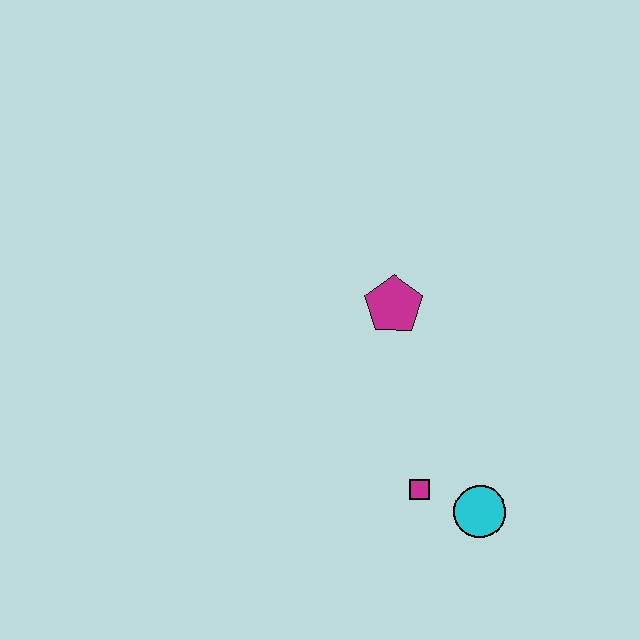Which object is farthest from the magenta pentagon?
The cyan circle is farthest from the magenta pentagon.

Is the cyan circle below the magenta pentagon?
Yes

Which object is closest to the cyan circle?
The magenta square is closest to the cyan circle.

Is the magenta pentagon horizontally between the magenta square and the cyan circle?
No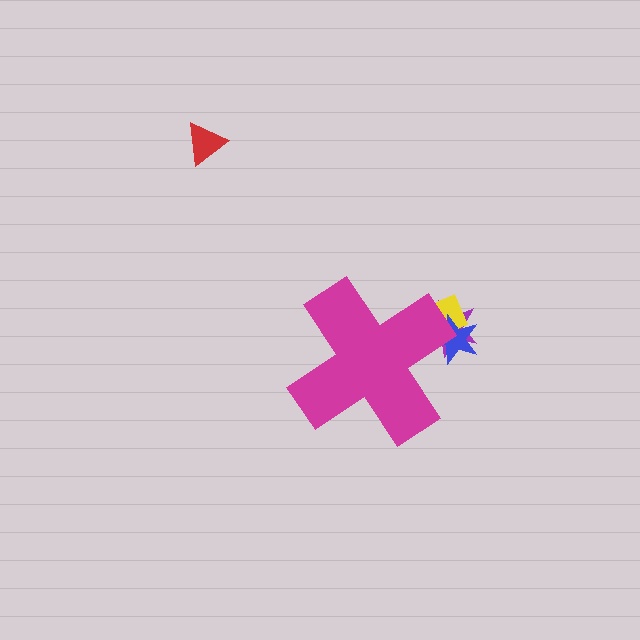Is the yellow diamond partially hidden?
Yes, the yellow diamond is partially hidden behind the magenta cross.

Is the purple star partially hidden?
Yes, the purple star is partially hidden behind the magenta cross.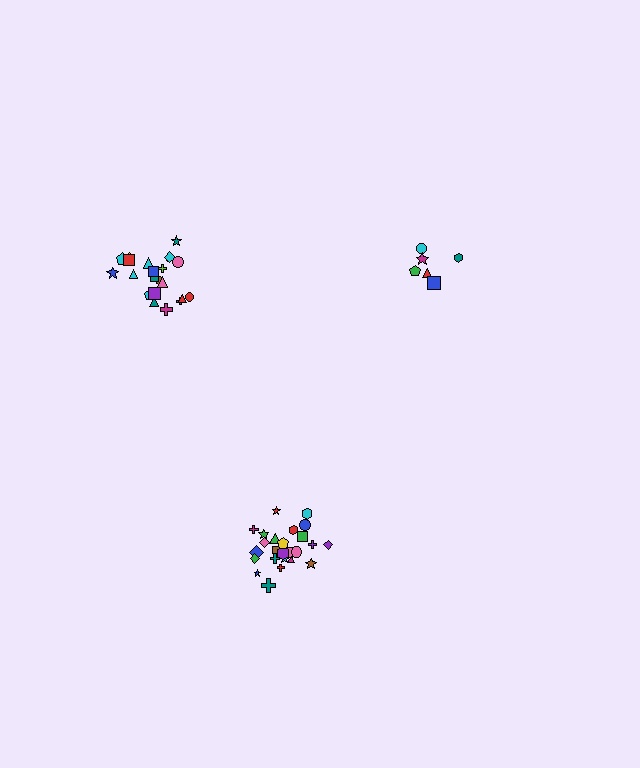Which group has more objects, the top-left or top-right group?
The top-left group.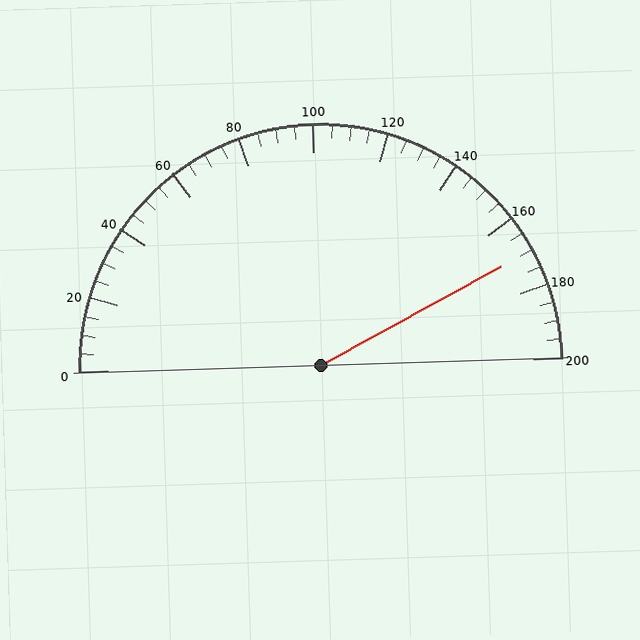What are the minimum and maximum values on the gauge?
The gauge ranges from 0 to 200.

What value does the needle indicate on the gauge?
The needle indicates approximately 170.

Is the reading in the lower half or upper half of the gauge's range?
The reading is in the upper half of the range (0 to 200).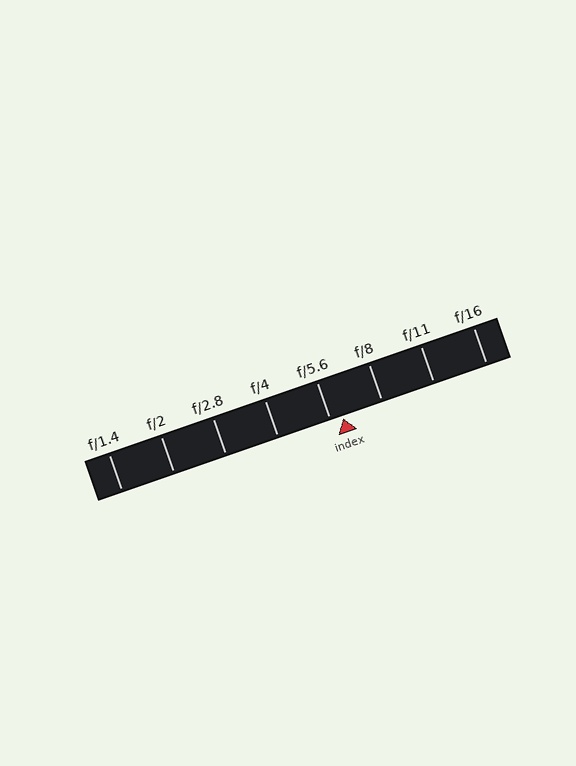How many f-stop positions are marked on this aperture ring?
There are 8 f-stop positions marked.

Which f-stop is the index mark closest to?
The index mark is closest to f/5.6.